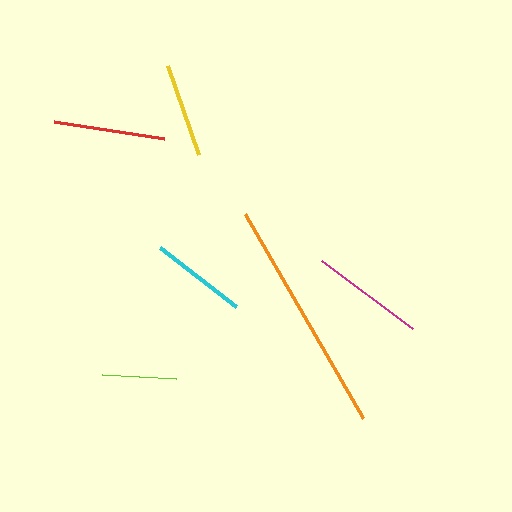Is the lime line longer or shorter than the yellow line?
The yellow line is longer than the lime line.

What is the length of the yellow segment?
The yellow segment is approximately 94 pixels long.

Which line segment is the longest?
The orange line is the longest at approximately 236 pixels.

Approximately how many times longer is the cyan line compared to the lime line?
The cyan line is approximately 1.3 times the length of the lime line.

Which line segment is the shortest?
The lime line is the shortest at approximately 75 pixels.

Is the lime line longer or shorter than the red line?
The red line is longer than the lime line.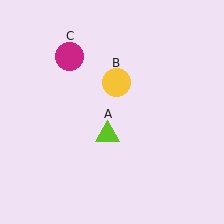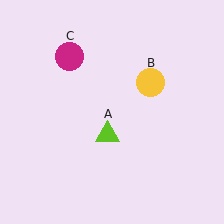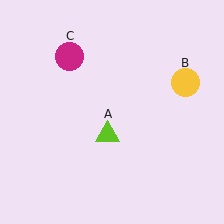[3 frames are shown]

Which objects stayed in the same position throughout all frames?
Lime triangle (object A) and magenta circle (object C) remained stationary.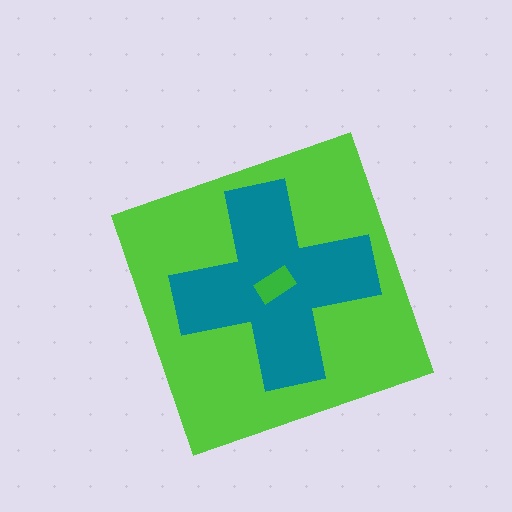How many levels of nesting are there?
3.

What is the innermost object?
The green rectangle.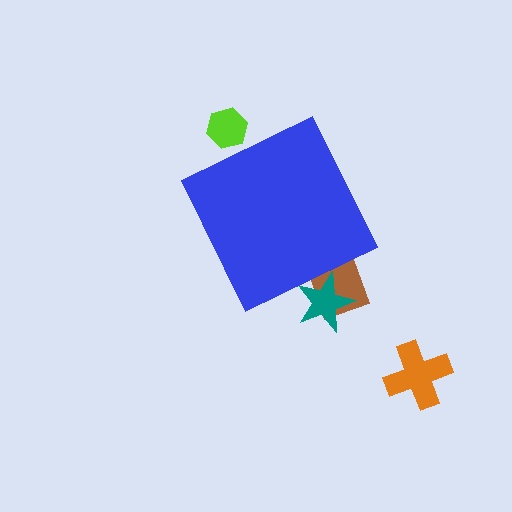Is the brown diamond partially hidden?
Yes, the brown diamond is partially hidden behind the blue diamond.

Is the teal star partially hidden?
Yes, the teal star is partially hidden behind the blue diamond.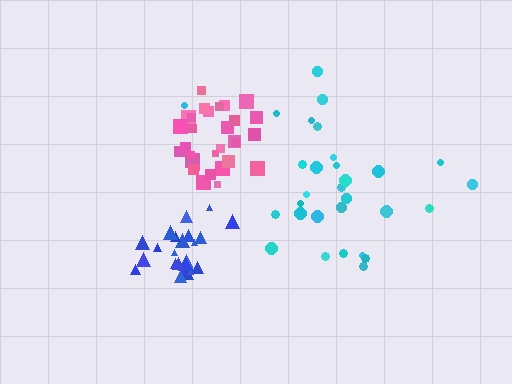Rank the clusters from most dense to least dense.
blue, pink, cyan.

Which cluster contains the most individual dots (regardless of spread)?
Pink (30).